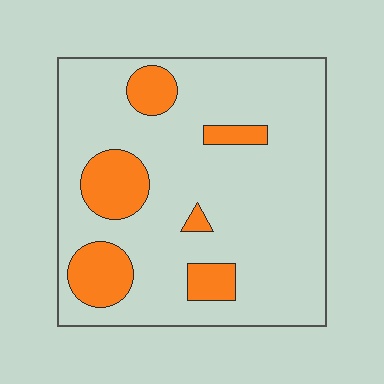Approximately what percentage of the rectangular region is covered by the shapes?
Approximately 20%.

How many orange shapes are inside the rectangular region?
6.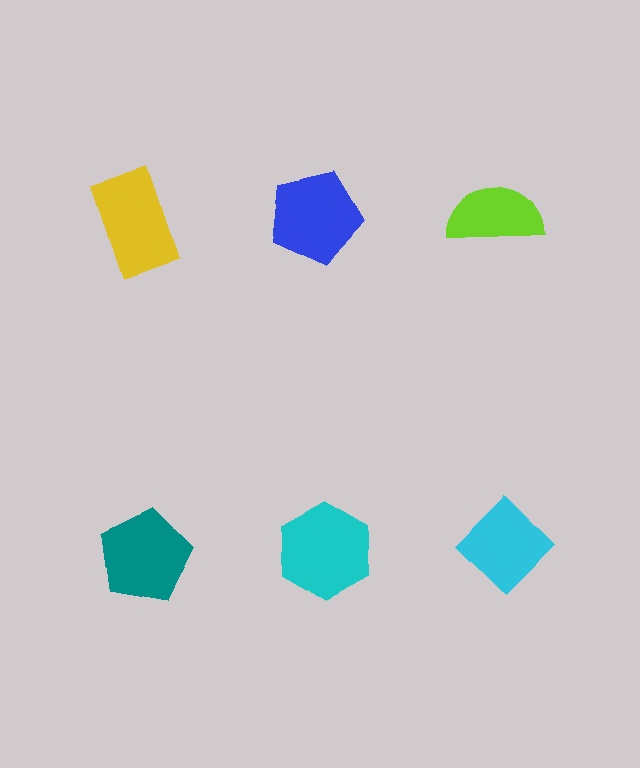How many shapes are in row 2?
3 shapes.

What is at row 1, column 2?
A blue pentagon.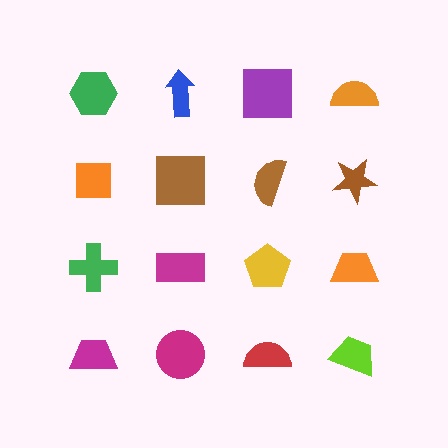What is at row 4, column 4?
A lime trapezoid.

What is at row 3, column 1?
A green cross.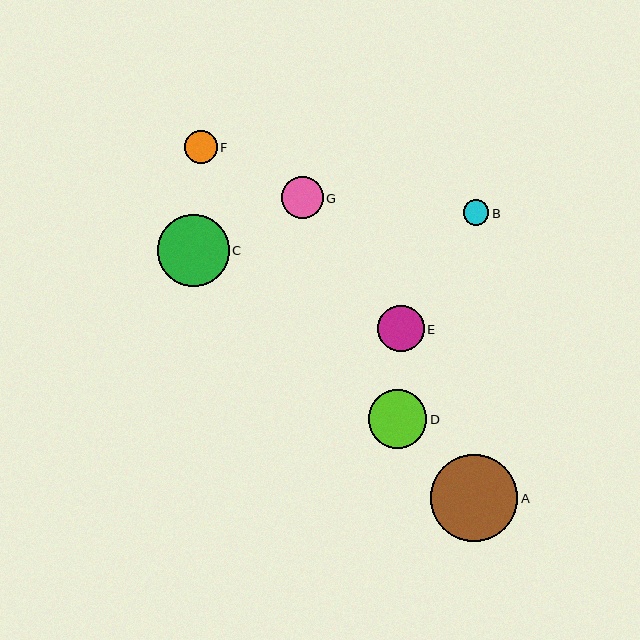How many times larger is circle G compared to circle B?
Circle G is approximately 1.6 times the size of circle B.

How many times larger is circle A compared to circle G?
Circle A is approximately 2.1 times the size of circle G.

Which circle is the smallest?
Circle B is the smallest with a size of approximately 26 pixels.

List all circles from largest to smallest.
From largest to smallest: A, C, D, E, G, F, B.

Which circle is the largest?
Circle A is the largest with a size of approximately 87 pixels.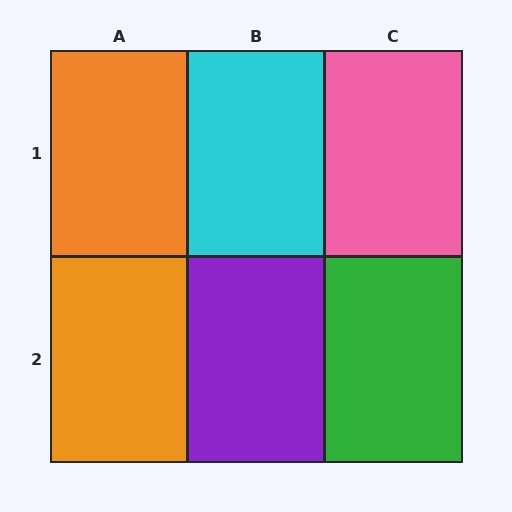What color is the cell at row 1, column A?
Orange.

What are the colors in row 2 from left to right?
Orange, purple, green.